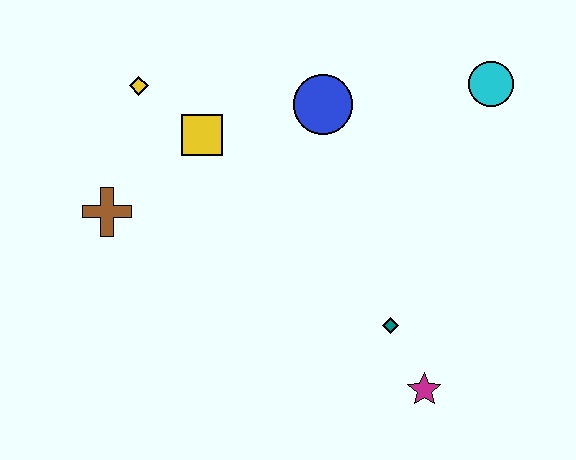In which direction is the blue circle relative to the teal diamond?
The blue circle is above the teal diamond.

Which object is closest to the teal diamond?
The magenta star is closest to the teal diamond.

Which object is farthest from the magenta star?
The yellow diamond is farthest from the magenta star.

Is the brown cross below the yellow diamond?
Yes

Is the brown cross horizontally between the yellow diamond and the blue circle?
No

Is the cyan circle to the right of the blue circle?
Yes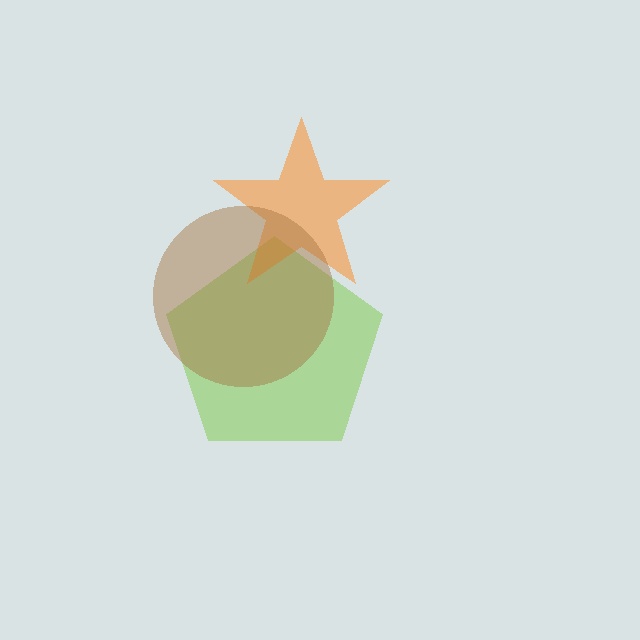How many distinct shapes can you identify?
There are 3 distinct shapes: a lime pentagon, an orange star, a brown circle.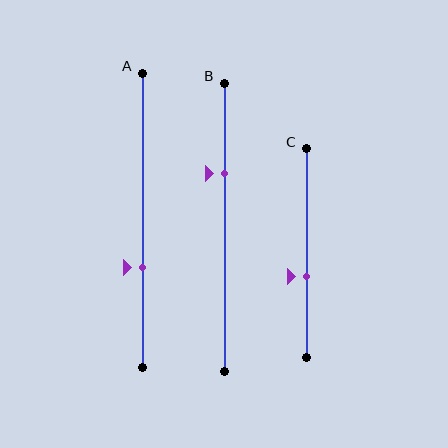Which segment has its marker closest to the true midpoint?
Segment C has its marker closest to the true midpoint.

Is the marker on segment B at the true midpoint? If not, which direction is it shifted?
No, the marker on segment B is shifted upward by about 19% of the segment length.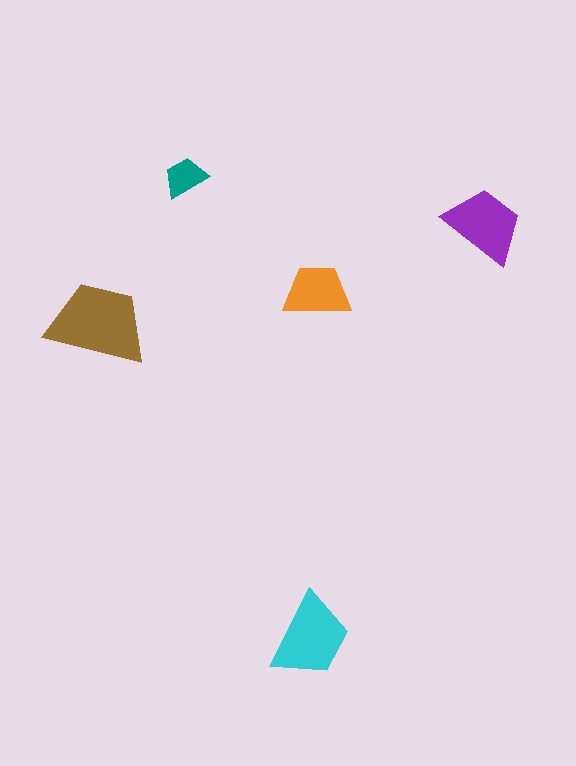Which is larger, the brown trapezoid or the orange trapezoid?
The brown one.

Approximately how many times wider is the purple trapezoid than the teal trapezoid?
About 2 times wider.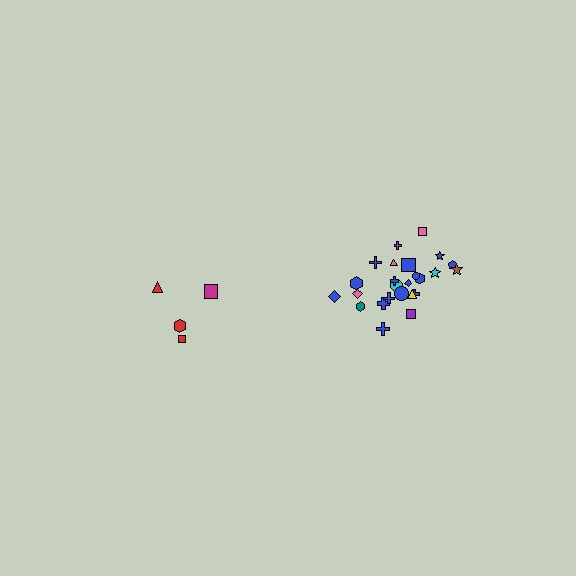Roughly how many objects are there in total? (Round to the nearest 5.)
Roughly 30 objects in total.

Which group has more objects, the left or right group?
The right group.